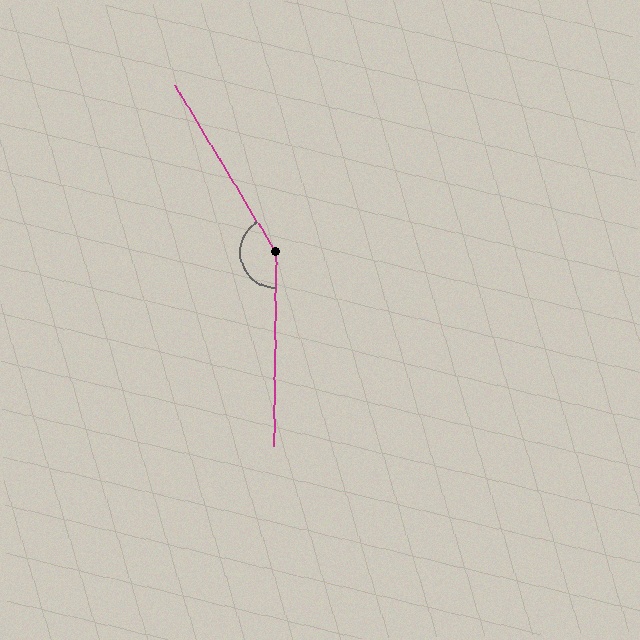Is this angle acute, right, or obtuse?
It is obtuse.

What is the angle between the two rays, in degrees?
Approximately 148 degrees.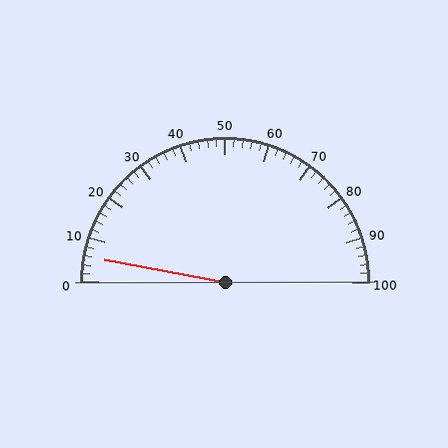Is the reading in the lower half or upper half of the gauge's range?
The reading is in the lower half of the range (0 to 100).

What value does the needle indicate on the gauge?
The needle indicates approximately 6.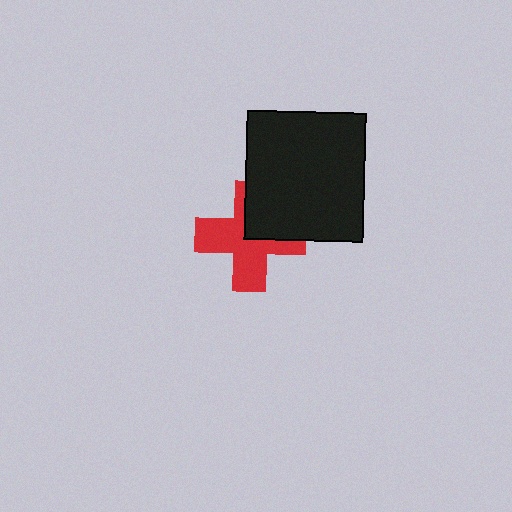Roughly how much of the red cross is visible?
Most of it is visible (roughly 66%).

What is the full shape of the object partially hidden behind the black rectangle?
The partially hidden object is a red cross.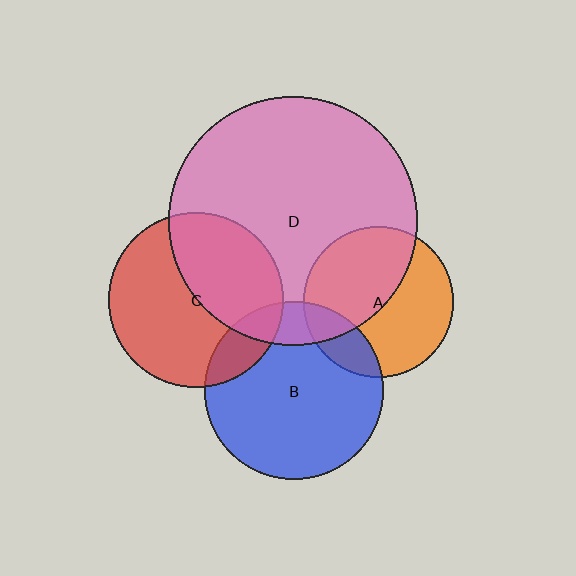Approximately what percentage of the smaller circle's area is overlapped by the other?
Approximately 15%.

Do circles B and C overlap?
Yes.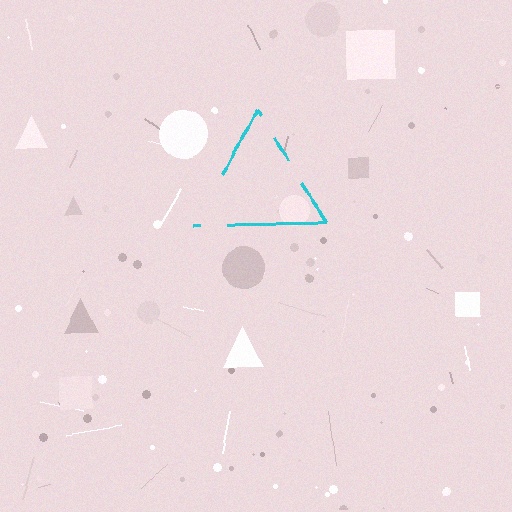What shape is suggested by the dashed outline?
The dashed outline suggests a triangle.